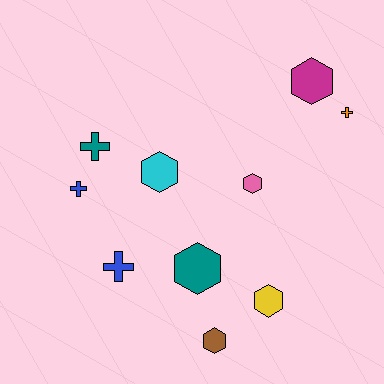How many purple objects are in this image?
There are no purple objects.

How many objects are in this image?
There are 10 objects.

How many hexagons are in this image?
There are 6 hexagons.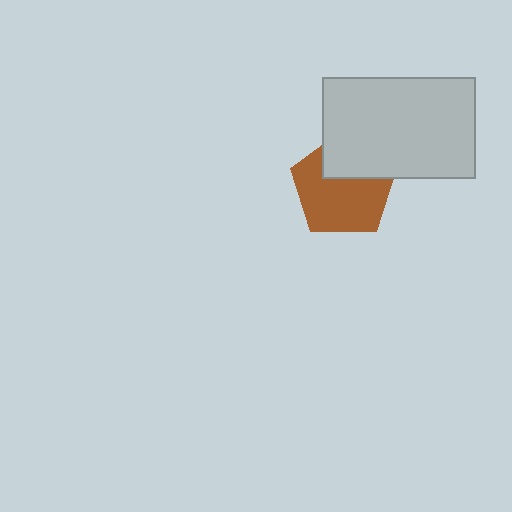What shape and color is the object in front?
The object in front is a light gray rectangle.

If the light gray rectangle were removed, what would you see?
You would see the complete brown pentagon.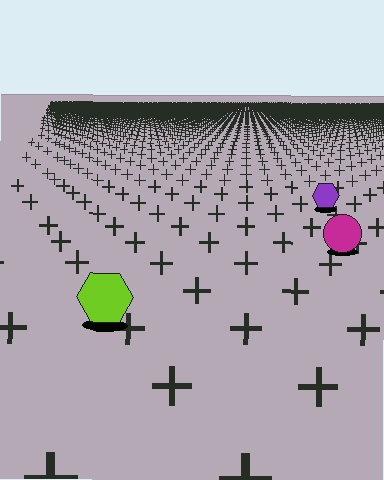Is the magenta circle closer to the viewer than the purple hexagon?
Yes. The magenta circle is closer — you can tell from the texture gradient: the ground texture is coarser near it.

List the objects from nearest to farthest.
From nearest to farthest: the lime hexagon, the magenta circle, the purple hexagon.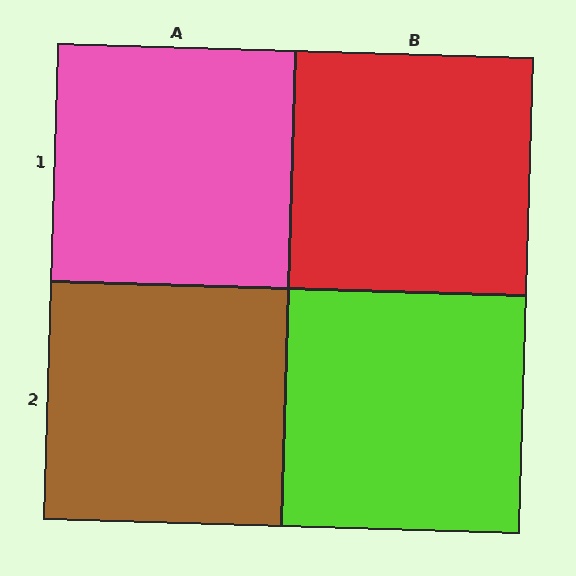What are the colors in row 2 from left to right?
Brown, lime.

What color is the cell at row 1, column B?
Red.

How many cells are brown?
1 cell is brown.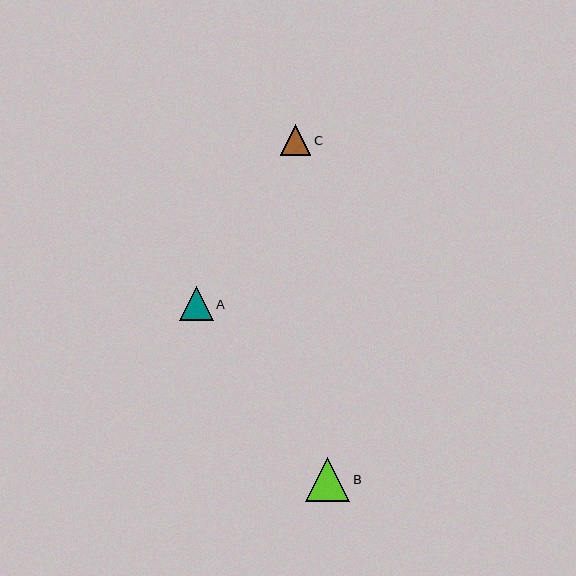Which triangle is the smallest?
Triangle C is the smallest with a size of approximately 30 pixels.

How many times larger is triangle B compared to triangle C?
Triangle B is approximately 1.5 times the size of triangle C.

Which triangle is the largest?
Triangle B is the largest with a size of approximately 44 pixels.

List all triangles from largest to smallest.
From largest to smallest: B, A, C.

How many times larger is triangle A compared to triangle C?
Triangle A is approximately 1.1 times the size of triangle C.